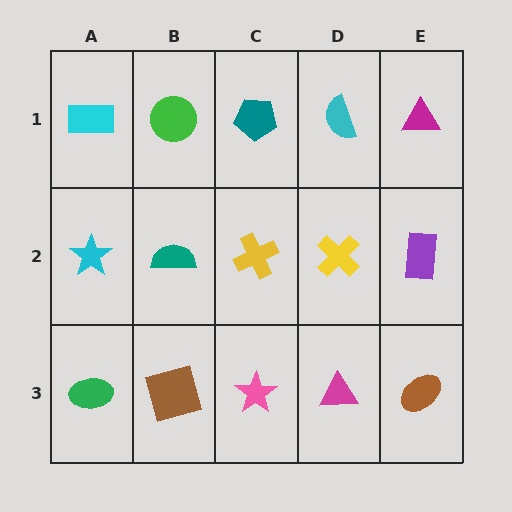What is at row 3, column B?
A brown square.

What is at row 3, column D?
A magenta triangle.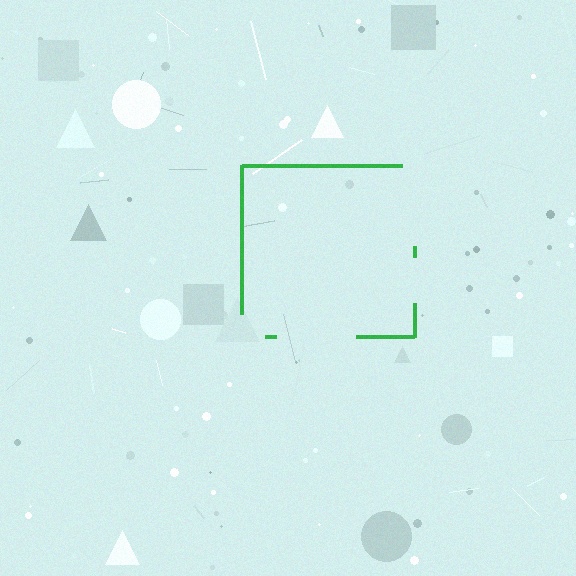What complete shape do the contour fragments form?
The contour fragments form a square.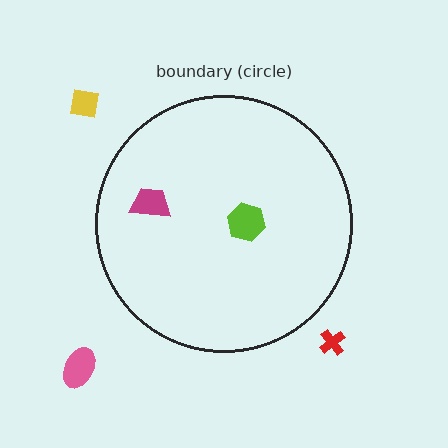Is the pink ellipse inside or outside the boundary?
Outside.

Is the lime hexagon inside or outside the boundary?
Inside.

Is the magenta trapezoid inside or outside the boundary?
Inside.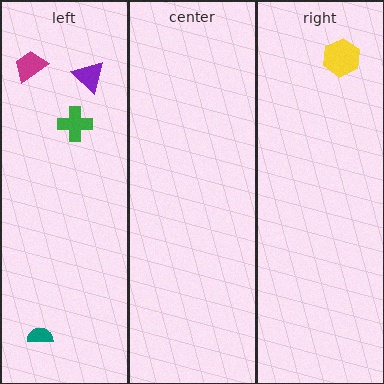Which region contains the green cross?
The left region.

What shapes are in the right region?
The yellow hexagon.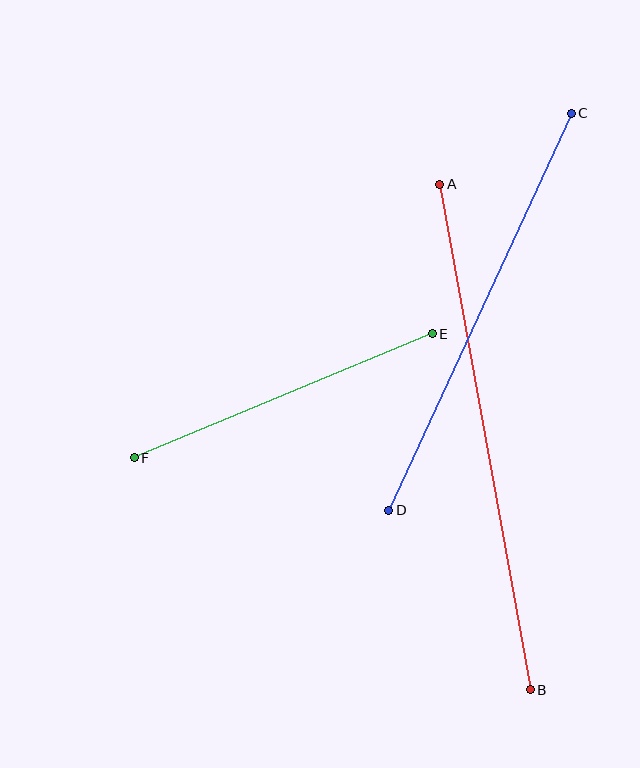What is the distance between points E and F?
The distance is approximately 323 pixels.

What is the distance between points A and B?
The distance is approximately 514 pixels.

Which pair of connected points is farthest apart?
Points A and B are farthest apart.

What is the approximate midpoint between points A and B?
The midpoint is at approximately (485, 437) pixels.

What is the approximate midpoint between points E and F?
The midpoint is at approximately (283, 396) pixels.